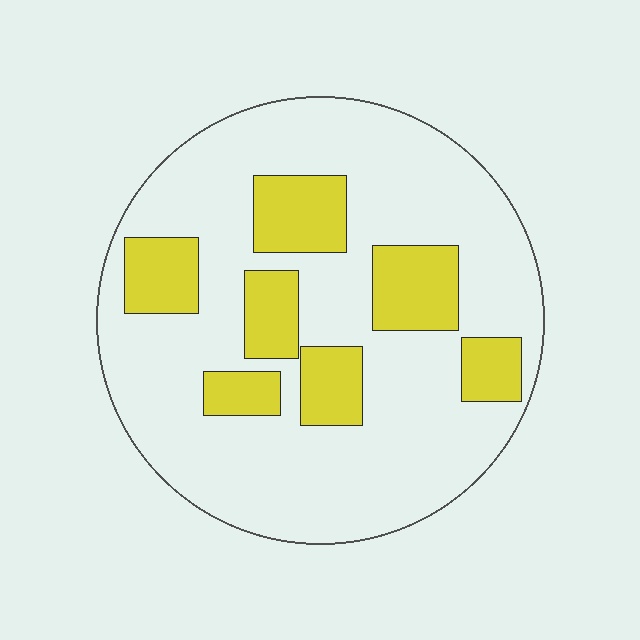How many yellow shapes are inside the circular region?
7.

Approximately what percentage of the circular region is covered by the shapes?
Approximately 25%.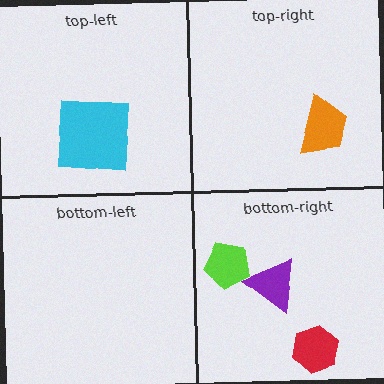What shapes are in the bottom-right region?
The lime pentagon, the red hexagon, the purple triangle.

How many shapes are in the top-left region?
1.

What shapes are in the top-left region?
The cyan square.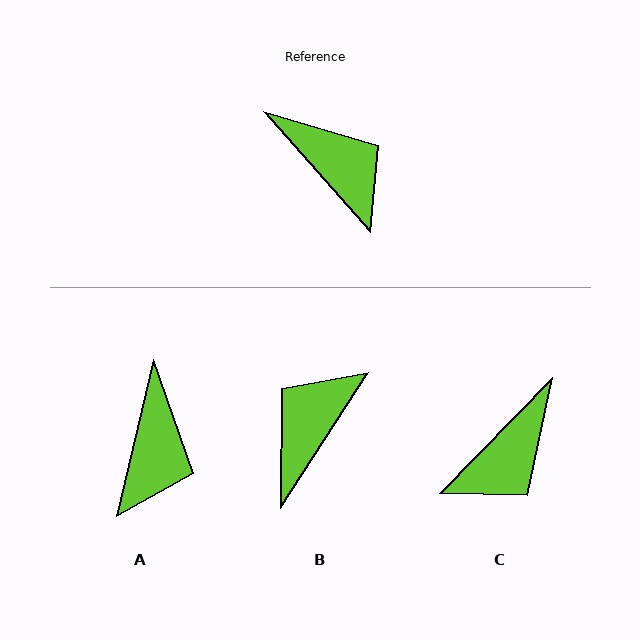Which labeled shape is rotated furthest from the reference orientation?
B, about 106 degrees away.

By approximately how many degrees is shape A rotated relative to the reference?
Approximately 55 degrees clockwise.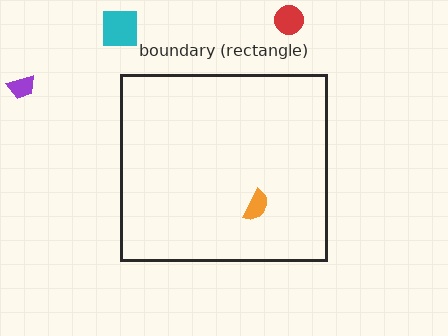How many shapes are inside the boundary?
1 inside, 3 outside.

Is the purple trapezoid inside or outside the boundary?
Outside.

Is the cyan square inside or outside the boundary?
Outside.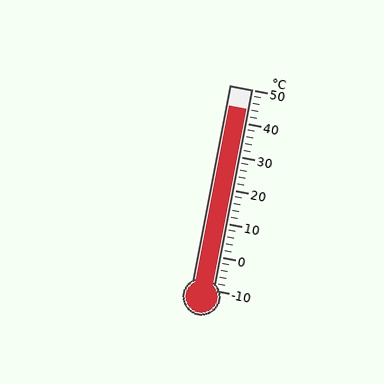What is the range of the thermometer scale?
The thermometer scale ranges from -10°C to 50°C.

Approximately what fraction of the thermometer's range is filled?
The thermometer is filled to approximately 90% of its range.